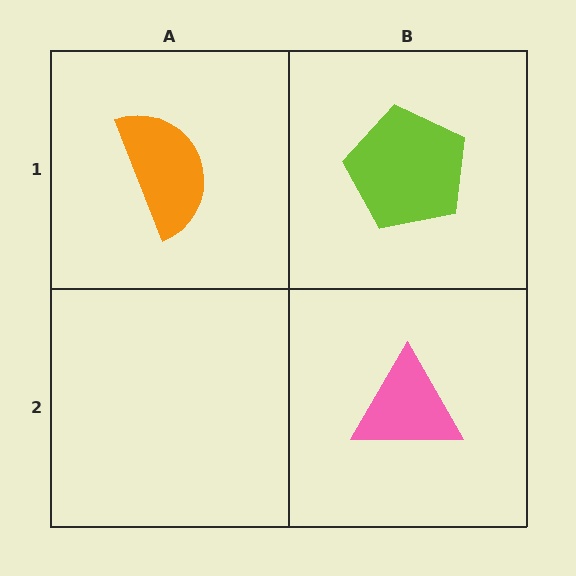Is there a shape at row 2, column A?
No, that cell is empty.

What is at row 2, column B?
A pink triangle.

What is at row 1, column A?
An orange semicircle.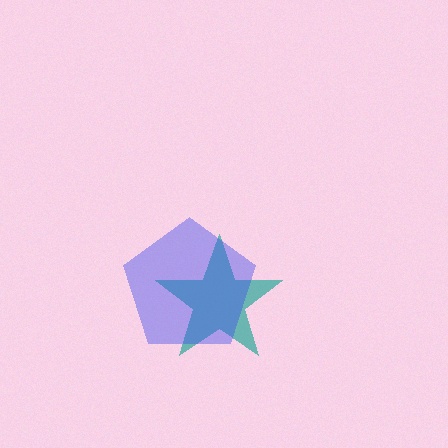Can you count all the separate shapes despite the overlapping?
Yes, there are 2 separate shapes.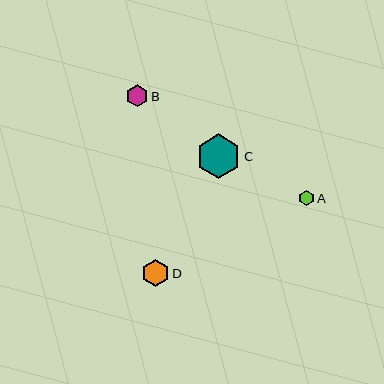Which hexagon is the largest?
Hexagon C is the largest with a size of approximately 45 pixels.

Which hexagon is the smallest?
Hexagon A is the smallest with a size of approximately 16 pixels.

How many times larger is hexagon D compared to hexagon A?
Hexagon D is approximately 1.8 times the size of hexagon A.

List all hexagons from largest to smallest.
From largest to smallest: C, D, B, A.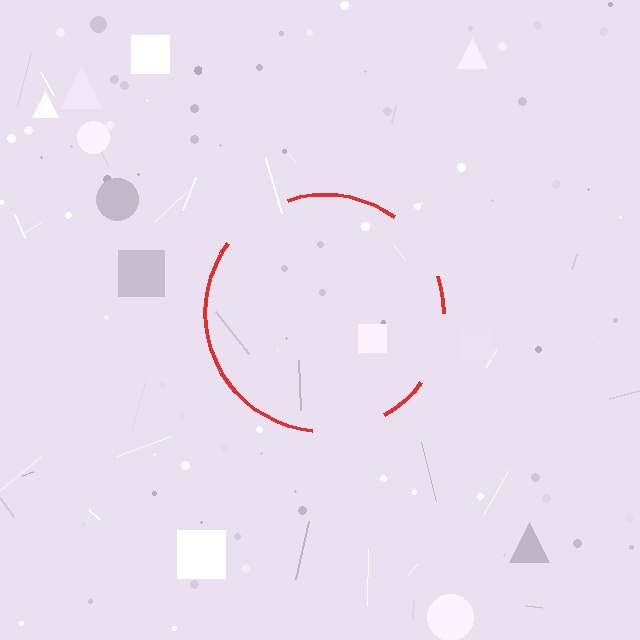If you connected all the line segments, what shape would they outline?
They would outline a circle.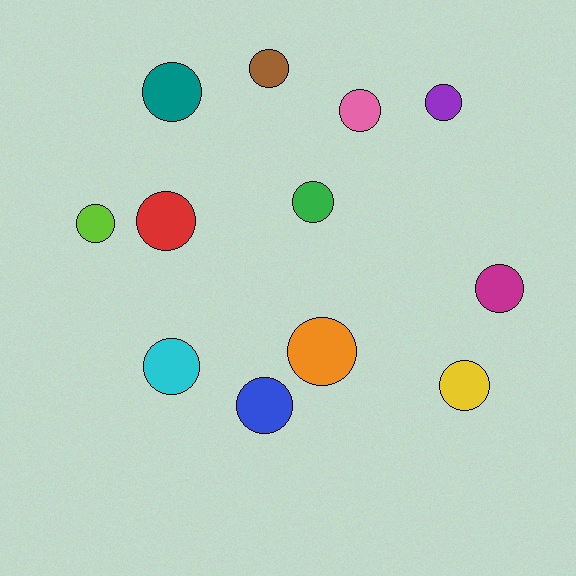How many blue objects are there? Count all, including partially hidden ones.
There is 1 blue object.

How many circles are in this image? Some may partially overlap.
There are 12 circles.